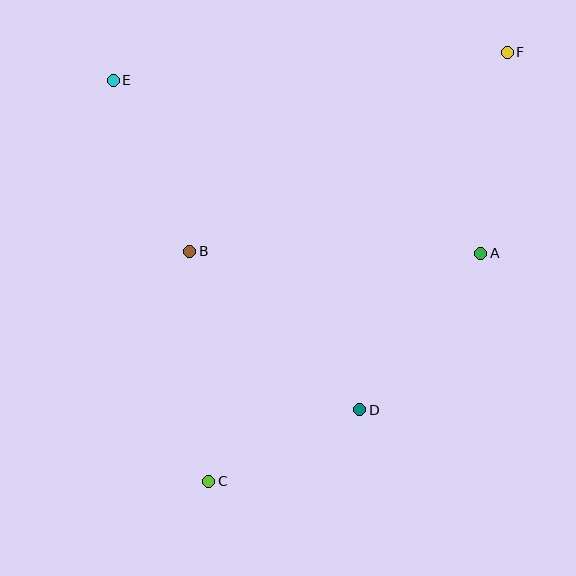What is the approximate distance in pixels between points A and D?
The distance between A and D is approximately 198 pixels.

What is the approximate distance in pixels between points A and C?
The distance between A and C is approximately 355 pixels.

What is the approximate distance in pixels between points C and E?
The distance between C and E is approximately 412 pixels.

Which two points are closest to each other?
Points C and D are closest to each other.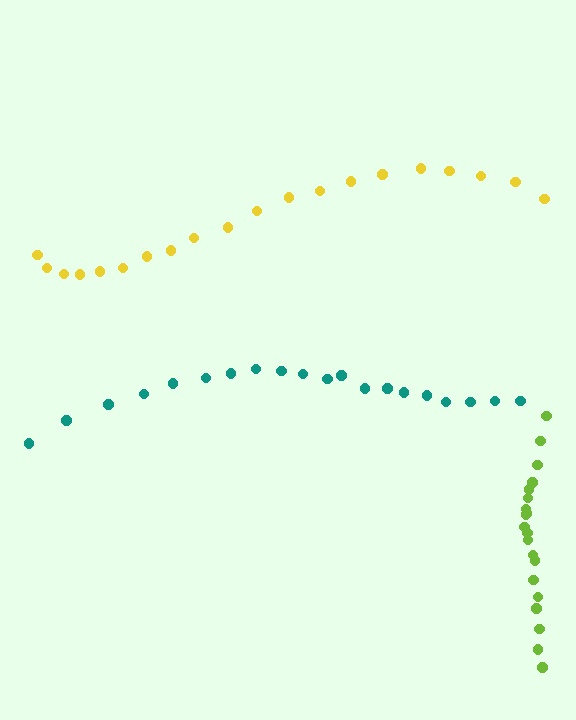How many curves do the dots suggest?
There are 3 distinct paths.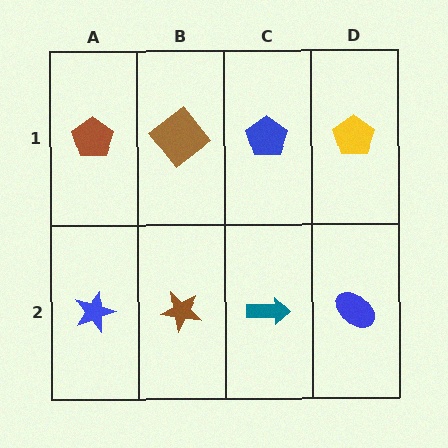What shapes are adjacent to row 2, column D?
A yellow pentagon (row 1, column D), a teal arrow (row 2, column C).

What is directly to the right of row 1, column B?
A blue pentagon.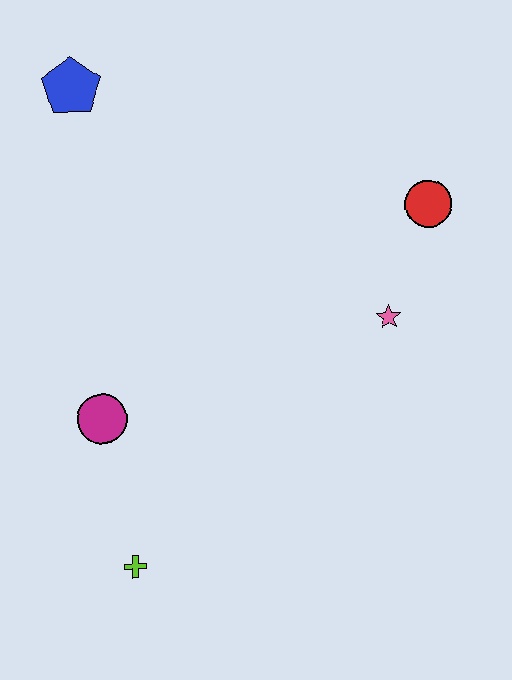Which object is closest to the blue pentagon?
The magenta circle is closest to the blue pentagon.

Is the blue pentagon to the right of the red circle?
No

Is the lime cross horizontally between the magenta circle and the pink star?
Yes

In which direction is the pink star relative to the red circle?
The pink star is below the red circle.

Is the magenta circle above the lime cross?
Yes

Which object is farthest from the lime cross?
The blue pentagon is farthest from the lime cross.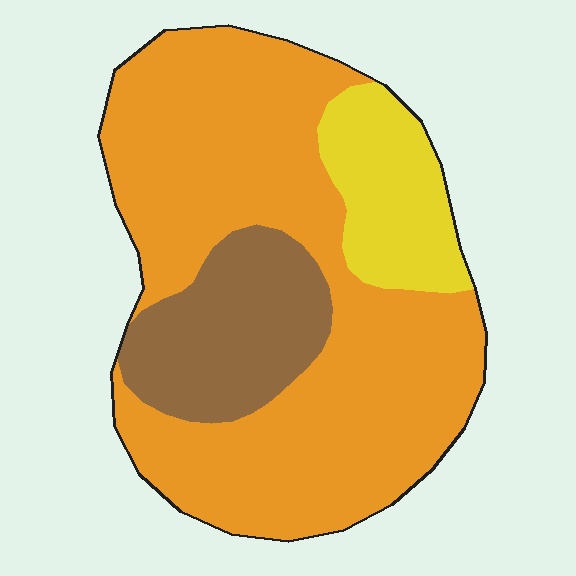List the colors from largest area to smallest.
From largest to smallest: orange, brown, yellow.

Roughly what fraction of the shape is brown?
Brown takes up between a sixth and a third of the shape.